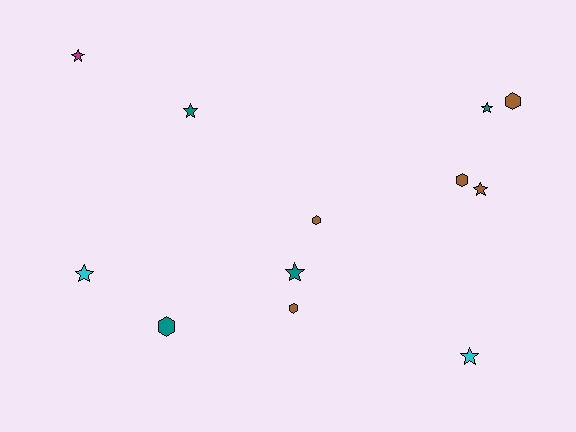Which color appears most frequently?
Brown, with 5 objects.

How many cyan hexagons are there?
There are no cyan hexagons.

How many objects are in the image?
There are 12 objects.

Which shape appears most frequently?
Star, with 7 objects.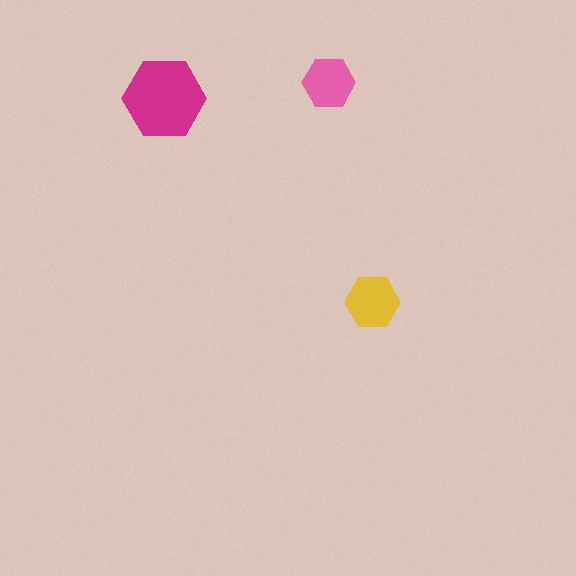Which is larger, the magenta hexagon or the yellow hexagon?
The magenta one.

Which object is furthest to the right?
The yellow hexagon is rightmost.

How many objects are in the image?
There are 3 objects in the image.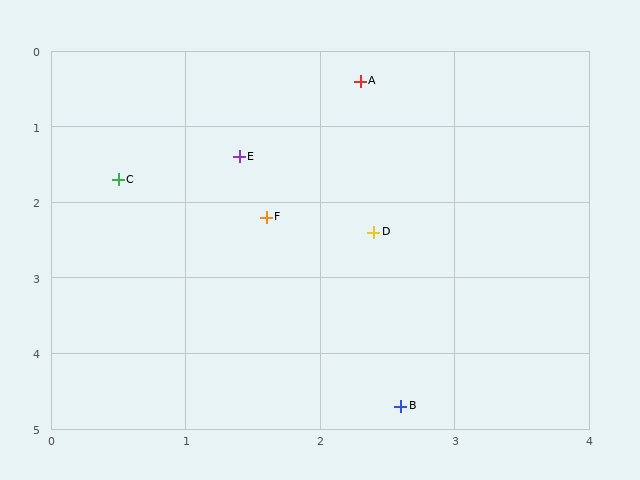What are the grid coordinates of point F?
Point F is at approximately (1.6, 2.2).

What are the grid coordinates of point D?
Point D is at approximately (2.4, 2.4).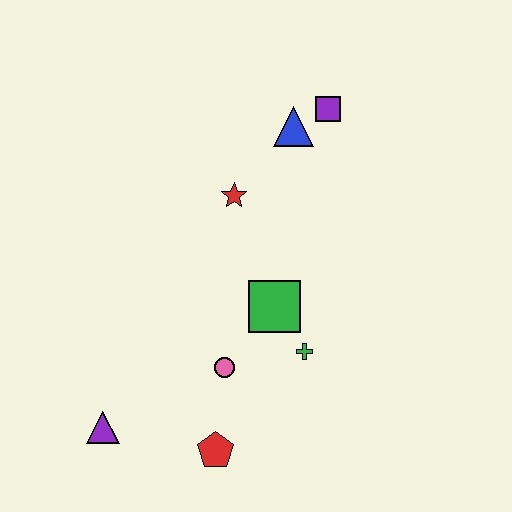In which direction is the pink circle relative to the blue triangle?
The pink circle is below the blue triangle.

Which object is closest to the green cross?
The green square is closest to the green cross.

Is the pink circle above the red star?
No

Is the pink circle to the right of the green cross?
No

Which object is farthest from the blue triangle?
The purple triangle is farthest from the blue triangle.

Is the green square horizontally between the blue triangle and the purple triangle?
Yes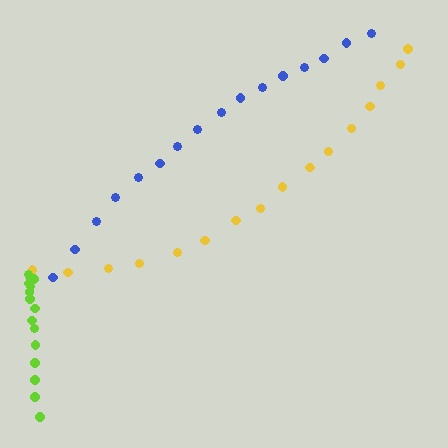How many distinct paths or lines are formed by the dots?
There are 3 distinct paths.